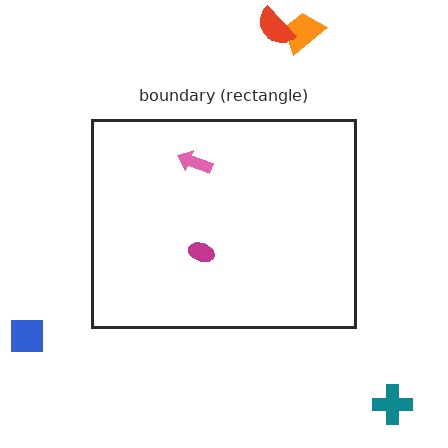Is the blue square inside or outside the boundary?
Outside.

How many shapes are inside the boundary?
2 inside, 4 outside.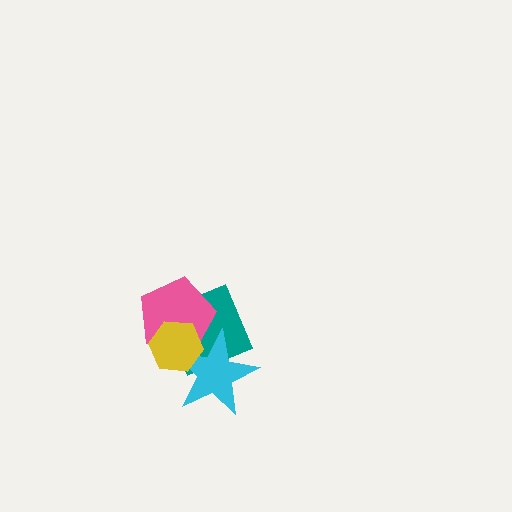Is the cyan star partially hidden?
Yes, it is partially covered by another shape.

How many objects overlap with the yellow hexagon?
3 objects overlap with the yellow hexagon.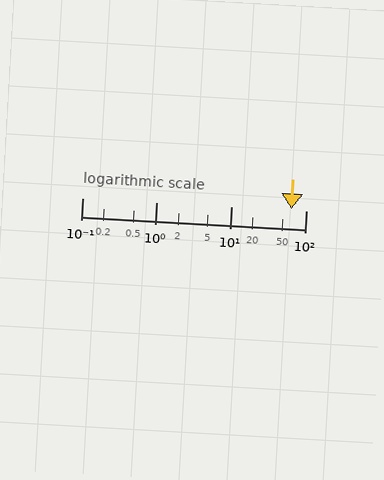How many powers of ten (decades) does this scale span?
The scale spans 3 decades, from 0.1 to 100.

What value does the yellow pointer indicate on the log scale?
The pointer indicates approximately 63.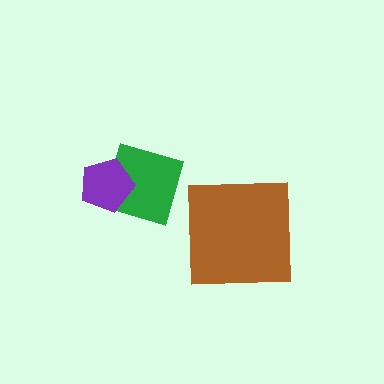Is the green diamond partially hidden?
Yes, it is partially covered by another shape.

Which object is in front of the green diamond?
The purple pentagon is in front of the green diamond.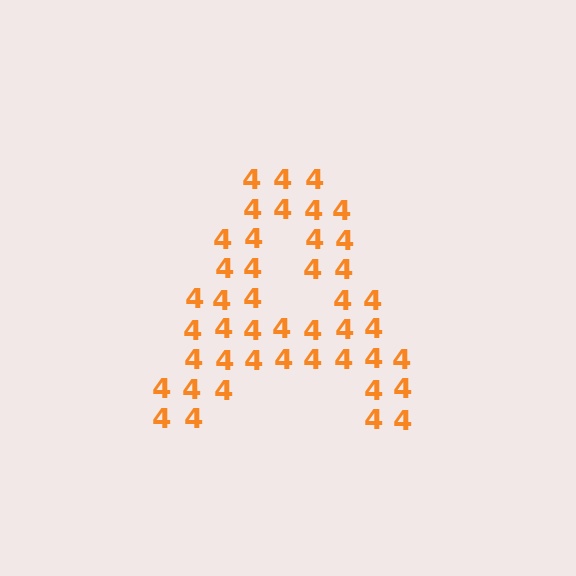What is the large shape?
The large shape is the letter A.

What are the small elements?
The small elements are digit 4's.